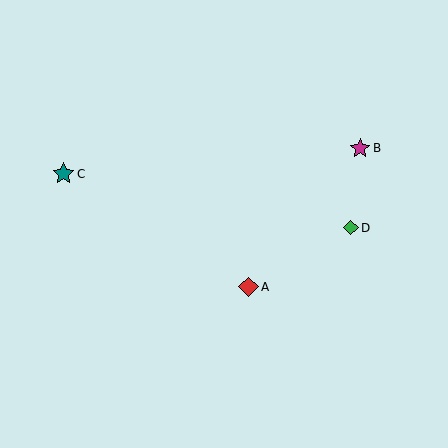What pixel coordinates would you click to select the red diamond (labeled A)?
Click at (249, 287) to select the red diamond A.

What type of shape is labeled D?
Shape D is a green diamond.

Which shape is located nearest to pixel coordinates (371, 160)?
The magenta star (labeled B) at (360, 148) is nearest to that location.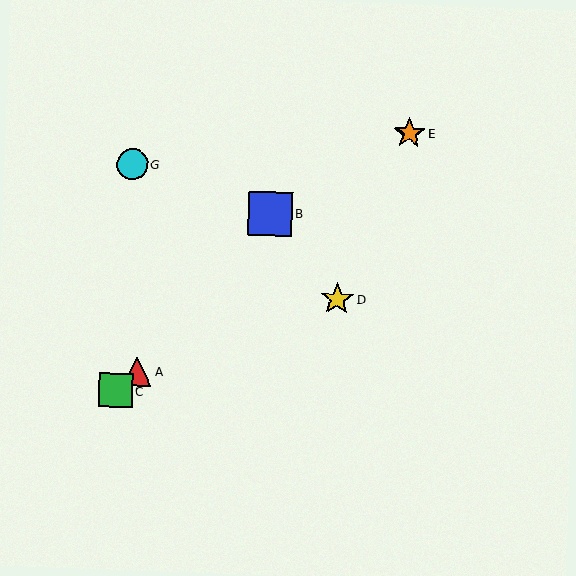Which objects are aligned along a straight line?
Objects A, C, E, F are aligned along a straight line.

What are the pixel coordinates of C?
Object C is at (115, 390).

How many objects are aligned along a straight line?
4 objects (A, C, E, F) are aligned along a straight line.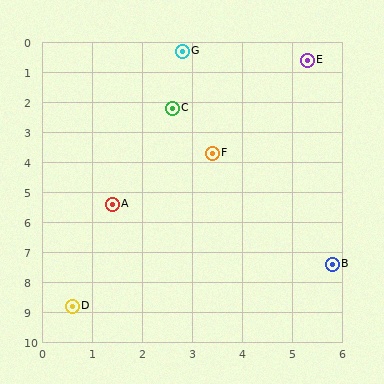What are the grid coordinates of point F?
Point F is at approximately (3.4, 3.7).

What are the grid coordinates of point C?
Point C is at approximately (2.6, 2.2).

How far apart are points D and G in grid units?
Points D and G are about 8.8 grid units apart.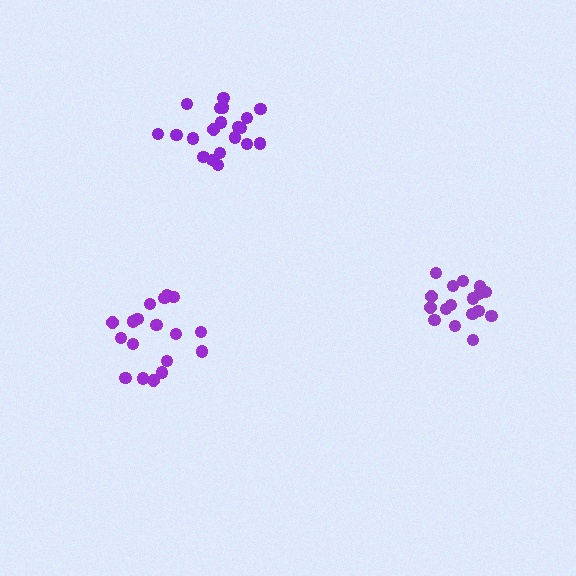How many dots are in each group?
Group 1: 18 dots, Group 2: 17 dots, Group 3: 20 dots (55 total).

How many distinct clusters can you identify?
There are 3 distinct clusters.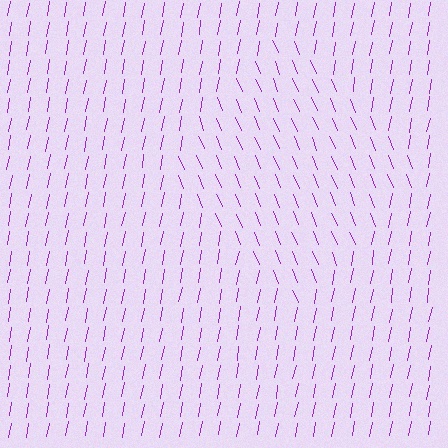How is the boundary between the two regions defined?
The boundary is defined purely by a change in line orientation (approximately 33 degrees difference). All lines are the same color and thickness.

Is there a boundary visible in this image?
Yes, there is a texture boundary formed by a change in line orientation.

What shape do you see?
I see a diamond.